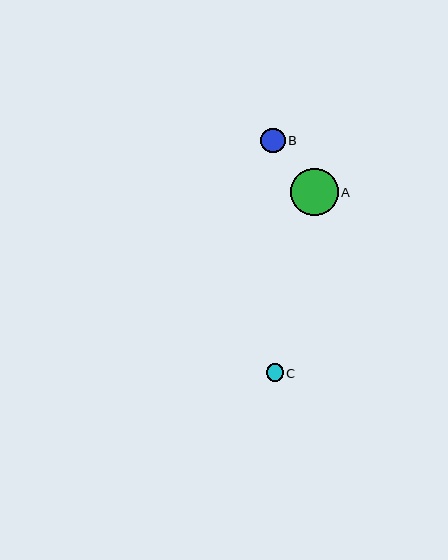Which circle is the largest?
Circle A is the largest with a size of approximately 47 pixels.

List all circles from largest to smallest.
From largest to smallest: A, B, C.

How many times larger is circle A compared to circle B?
Circle A is approximately 2.0 times the size of circle B.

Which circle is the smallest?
Circle C is the smallest with a size of approximately 17 pixels.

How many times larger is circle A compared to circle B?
Circle A is approximately 2.0 times the size of circle B.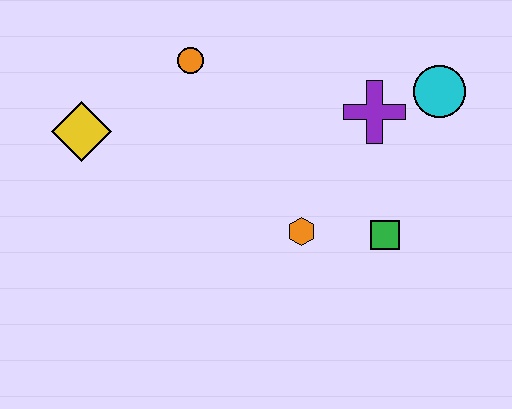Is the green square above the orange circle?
No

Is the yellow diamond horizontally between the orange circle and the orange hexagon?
No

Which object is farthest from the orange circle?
The green square is farthest from the orange circle.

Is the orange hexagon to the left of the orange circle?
No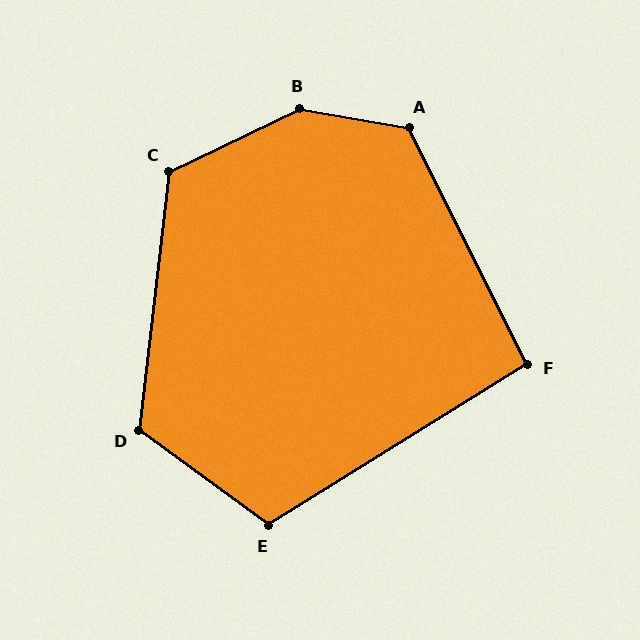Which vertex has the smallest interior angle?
F, at approximately 95 degrees.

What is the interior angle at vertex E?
Approximately 112 degrees (obtuse).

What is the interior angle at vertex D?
Approximately 120 degrees (obtuse).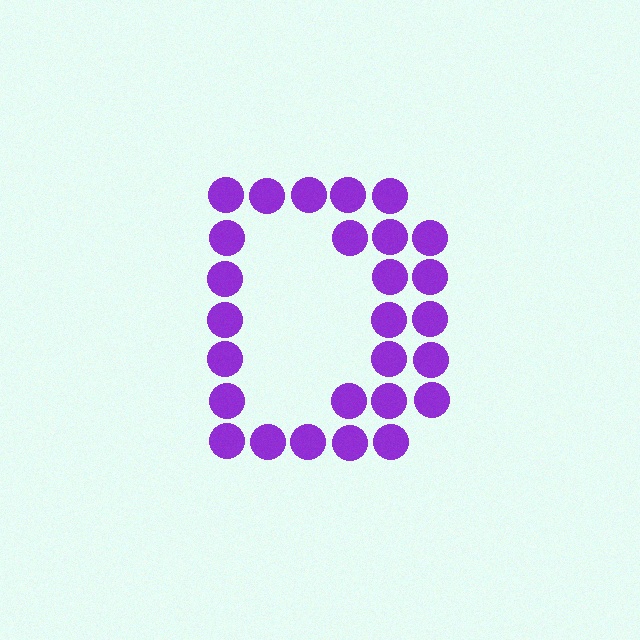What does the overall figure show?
The overall figure shows the letter D.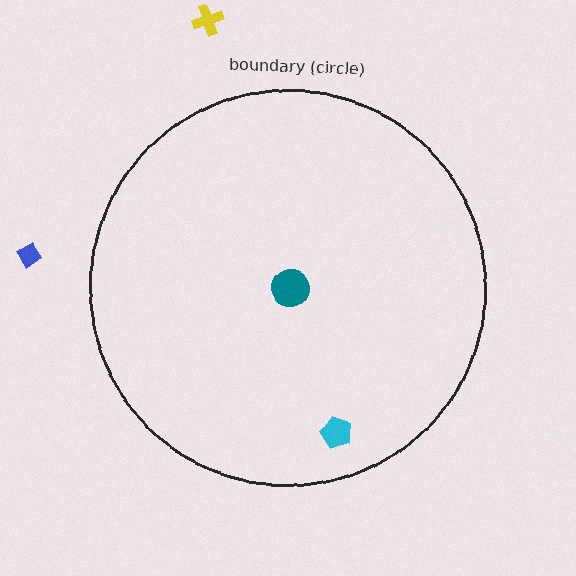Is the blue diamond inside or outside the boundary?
Outside.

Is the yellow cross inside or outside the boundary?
Outside.